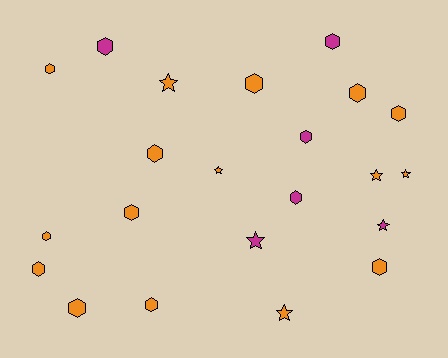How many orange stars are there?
There are 5 orange stars.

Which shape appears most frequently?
Hexagon, with 15 objects.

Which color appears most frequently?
Orange, with 16 objects.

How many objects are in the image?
There are 22 objects.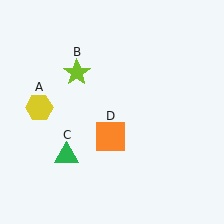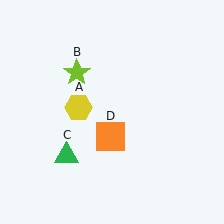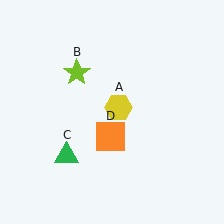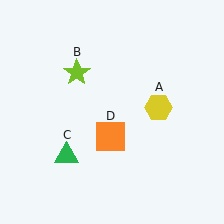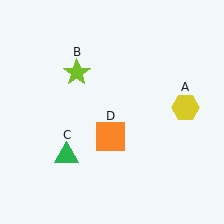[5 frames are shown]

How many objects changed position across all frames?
1 object changed position: yellow hexagon (object A).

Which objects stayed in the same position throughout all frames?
Lime star (object B) and green triangle (object C) and orange square (object D) remained stationary.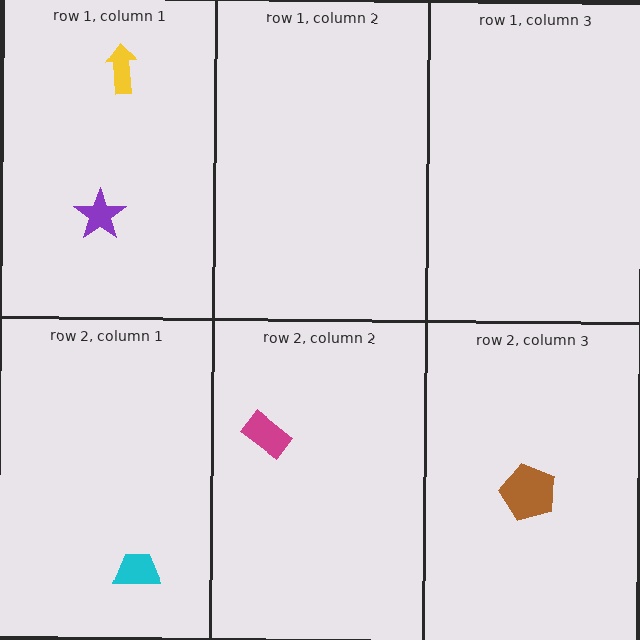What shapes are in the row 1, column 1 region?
The purple star, the yellow arrow.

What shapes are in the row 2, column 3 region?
The brown pentagon.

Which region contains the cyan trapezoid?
The row 2, column 1 region.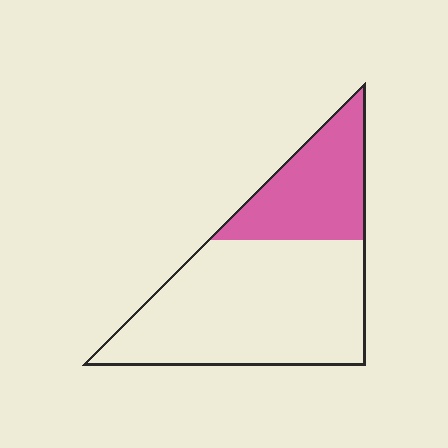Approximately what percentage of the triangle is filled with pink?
Approximately 30%.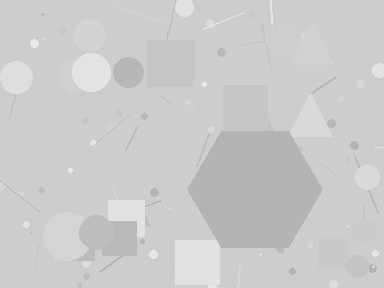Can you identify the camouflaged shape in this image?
The camouflaged shape is a hexagon.